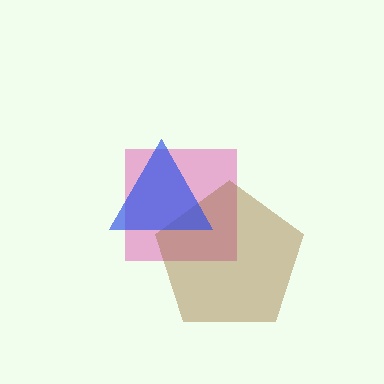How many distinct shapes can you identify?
There are 3 distinct shapes: a pink square, a brown pentagon, a blue triangle.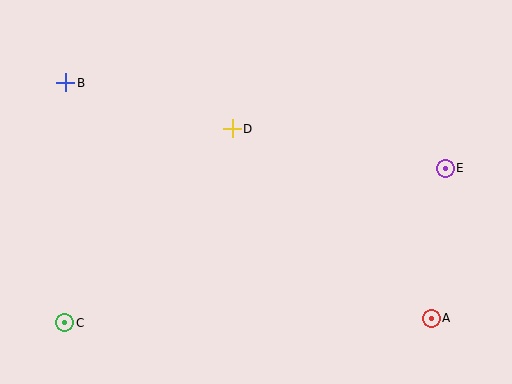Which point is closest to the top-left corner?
Point B is closest to the top-left corner.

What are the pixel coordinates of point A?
Point A is at (431, 318).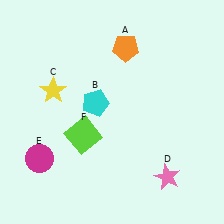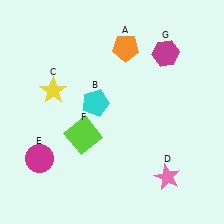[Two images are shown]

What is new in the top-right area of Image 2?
A magenta hexagon (G) was added in the top-right area of Image 2.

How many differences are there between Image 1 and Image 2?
There is 1 difference between the two images.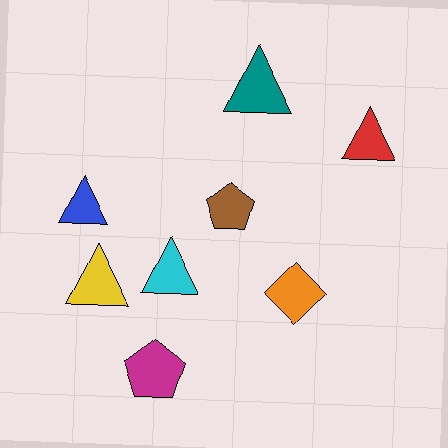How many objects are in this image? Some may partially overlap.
There are 8 objects.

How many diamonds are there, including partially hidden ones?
There is 1 diamond.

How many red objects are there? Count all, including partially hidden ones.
There is 1 red object.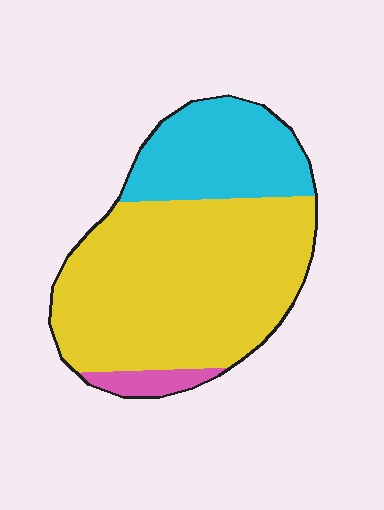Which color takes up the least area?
Pink, at roughly 5%.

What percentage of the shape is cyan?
Cyan takes up about one quarter (1/4) of the shape.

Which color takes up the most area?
Yellow, at roughly 70%.